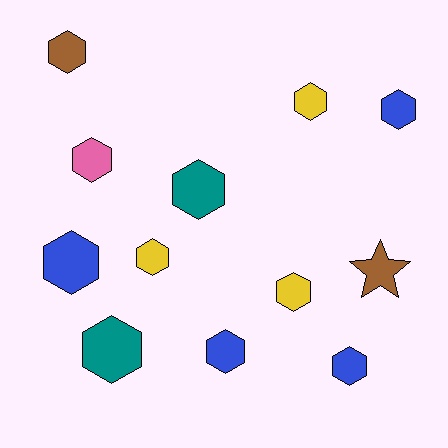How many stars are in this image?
There is 1 star.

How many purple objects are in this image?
There are no purple objects.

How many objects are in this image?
There are 12 objects.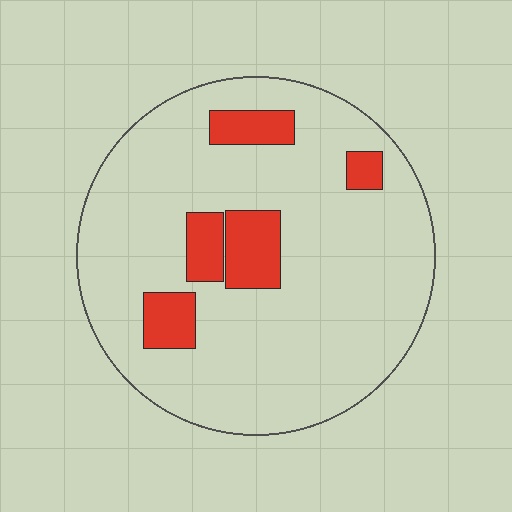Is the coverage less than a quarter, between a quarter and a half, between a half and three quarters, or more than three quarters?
Less than a quarter.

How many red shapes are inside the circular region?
5.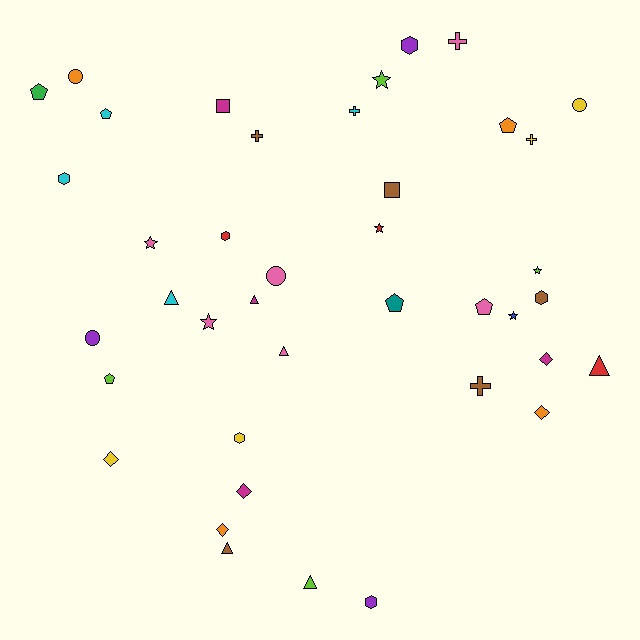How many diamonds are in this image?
There are 5 diamonds.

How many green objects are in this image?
There is 1 green object.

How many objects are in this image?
There are 40 objects.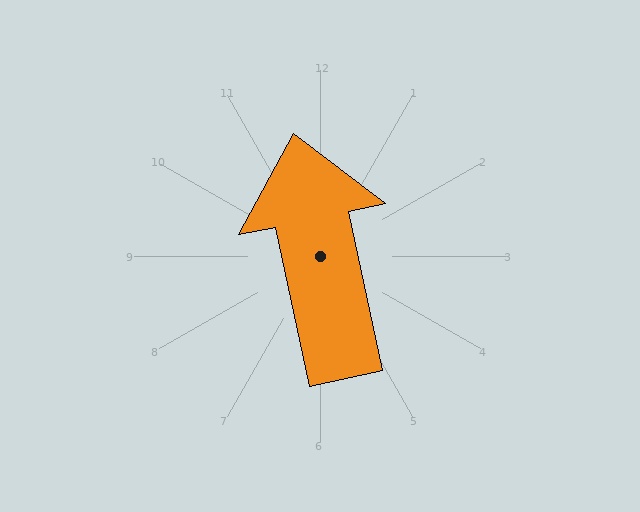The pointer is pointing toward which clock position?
Roughly 12 o'clock.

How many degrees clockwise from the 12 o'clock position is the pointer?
Approximately 348 degrees.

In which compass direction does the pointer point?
North.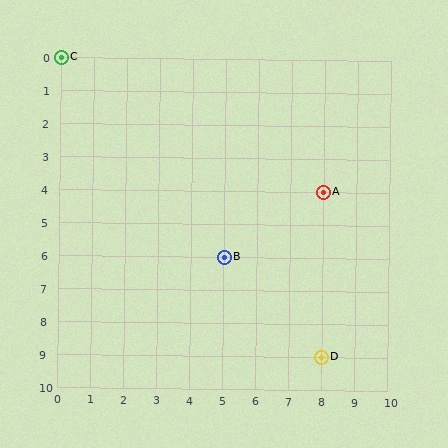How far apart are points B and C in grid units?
Points B and C are 5 columns and 6 rows apart (about 7.8 grid units diagonally).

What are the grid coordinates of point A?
Point A is at grid coordinates (8, 4).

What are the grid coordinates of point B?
Point B is at grid coordinates (5, 6).